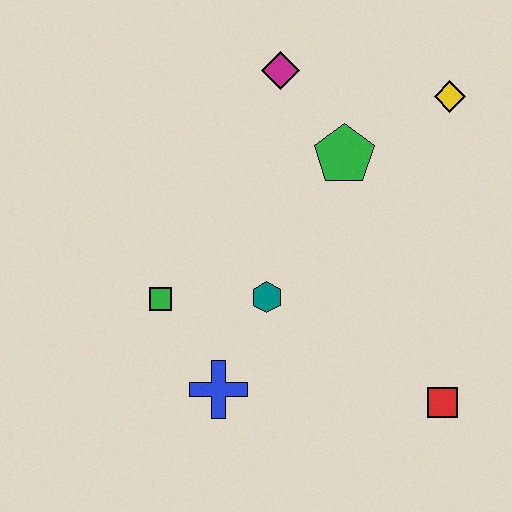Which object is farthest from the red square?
The magenta diamond is farthest from the red square.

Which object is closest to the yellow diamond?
The green pentagon is closest to the yellow diamond.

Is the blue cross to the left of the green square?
No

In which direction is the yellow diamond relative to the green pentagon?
The yellow diamond is to the right of the green pentagon.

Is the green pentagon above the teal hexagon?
Yes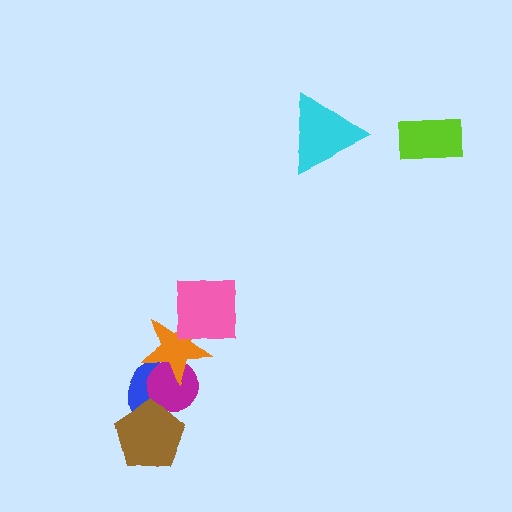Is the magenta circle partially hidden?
Yes, it is partially covered by another shape.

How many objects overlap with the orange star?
3 objects overlap with the orange star.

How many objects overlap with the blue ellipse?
3 objects overlap with the blue ellipse.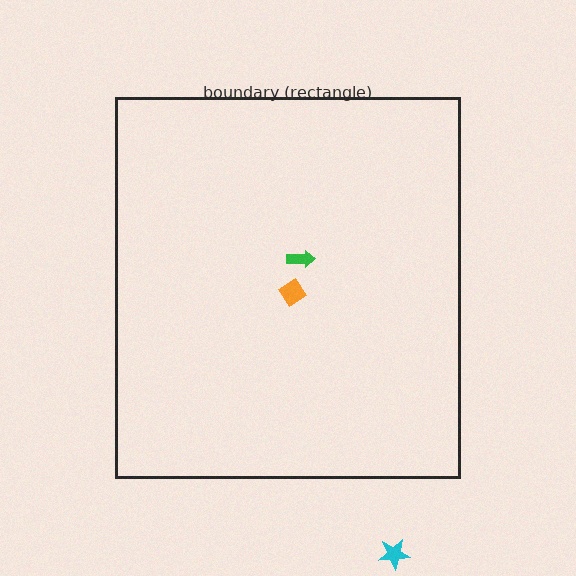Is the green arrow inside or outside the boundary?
Inside.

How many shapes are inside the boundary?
2 inside, 1 outside.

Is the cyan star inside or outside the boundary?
Outside.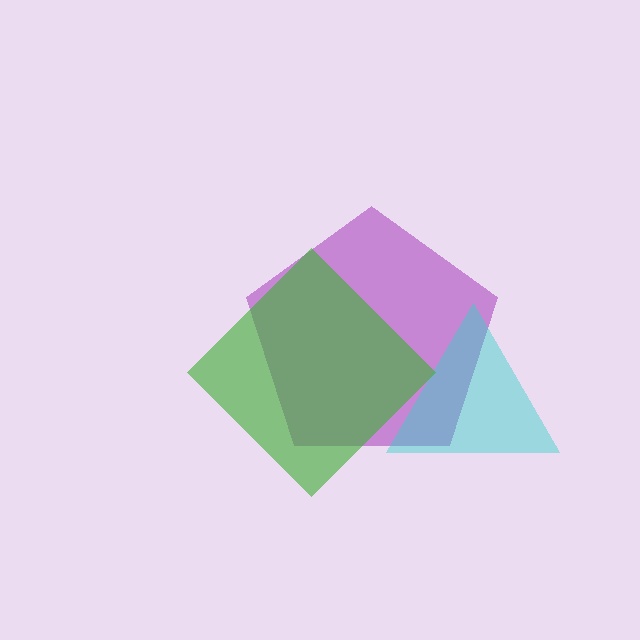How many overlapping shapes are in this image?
There are 3 overlapping shapes in the image.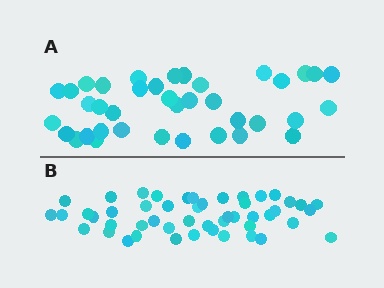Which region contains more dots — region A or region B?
Region B (the bottom region) has more dots.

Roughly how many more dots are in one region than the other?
Region B has roughly 12 or so more dots than region A.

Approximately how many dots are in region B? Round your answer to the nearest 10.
About 50 dots. (The exact count is 49, which rounds to 50.)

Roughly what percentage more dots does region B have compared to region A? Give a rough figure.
About 30% more.